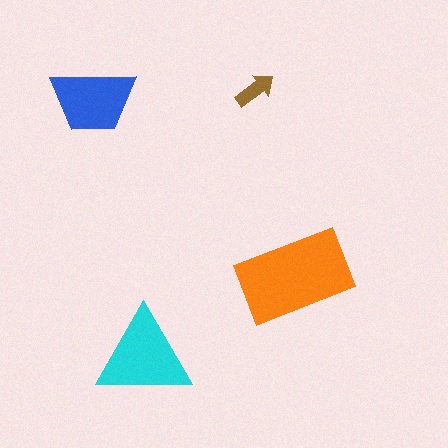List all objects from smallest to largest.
The brown arrow, the blue trapezoid, the cyan triangle, the orange rectangle.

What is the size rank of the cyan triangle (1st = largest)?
2nd.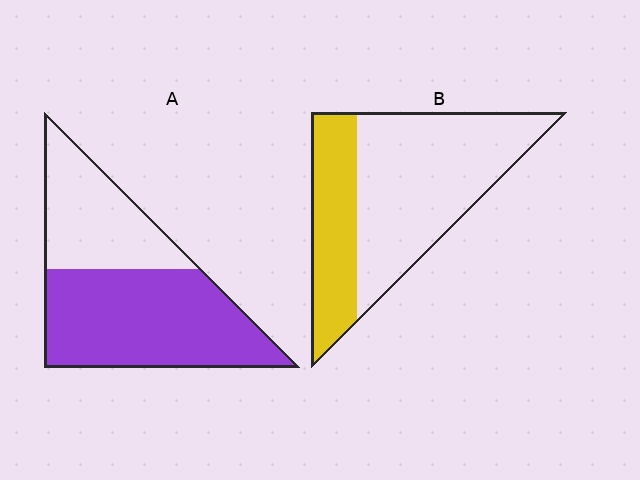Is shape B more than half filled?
No.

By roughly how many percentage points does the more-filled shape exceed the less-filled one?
By roughly 30 percentage points (A over B).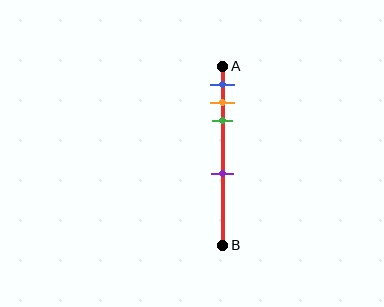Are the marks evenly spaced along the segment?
No, the marks are not evenly spaced.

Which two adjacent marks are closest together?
The orange and green marks are the closest adjacent pair.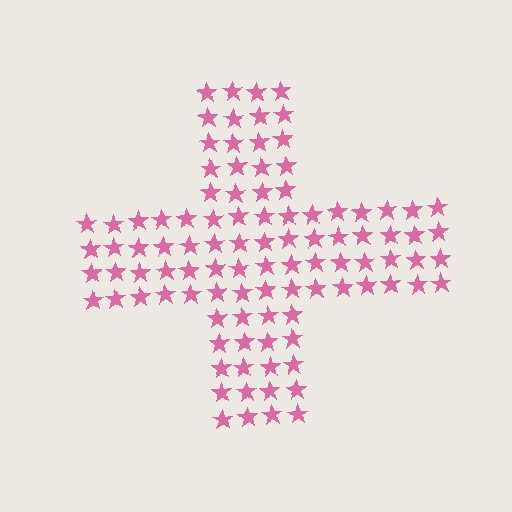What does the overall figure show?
The overall figure shows a cross.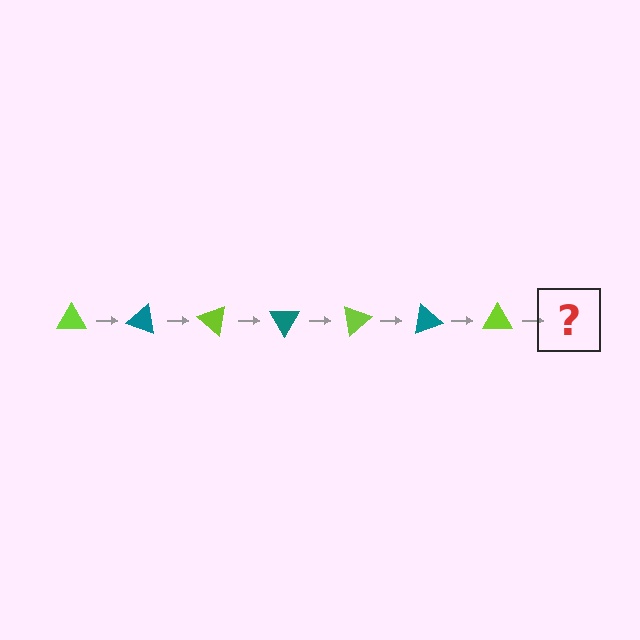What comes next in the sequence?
The next element should be a teal triangle, rotated 140 degrees from the start.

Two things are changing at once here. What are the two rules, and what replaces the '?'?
The two rules are that it rotates 20 degrees each step and the color cycles through lime and teal. The '?' should be a teal triangle, rotated 140 degrees from the start.